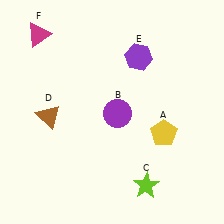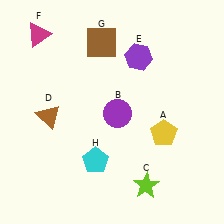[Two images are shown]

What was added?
A brown square (G), a cyan pentagon (H) were added in Image 2.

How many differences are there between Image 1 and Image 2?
There are 2 differences between the two images.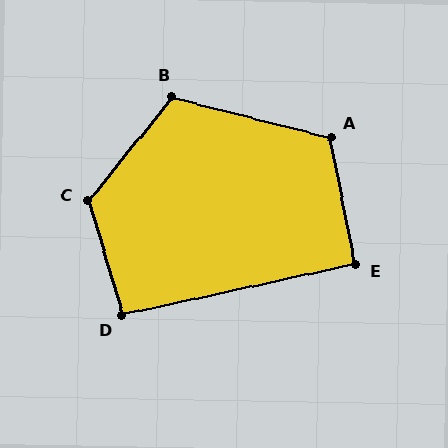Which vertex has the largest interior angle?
C, at approximately 125 degrees.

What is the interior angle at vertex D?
Approximately 94 degrees (approximately right).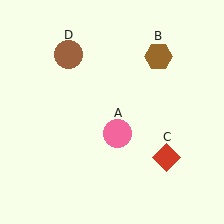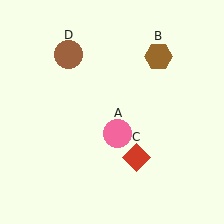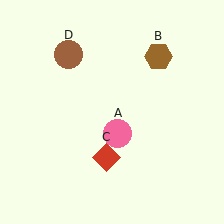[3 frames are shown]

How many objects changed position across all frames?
1 object changed position: red diamond (object C).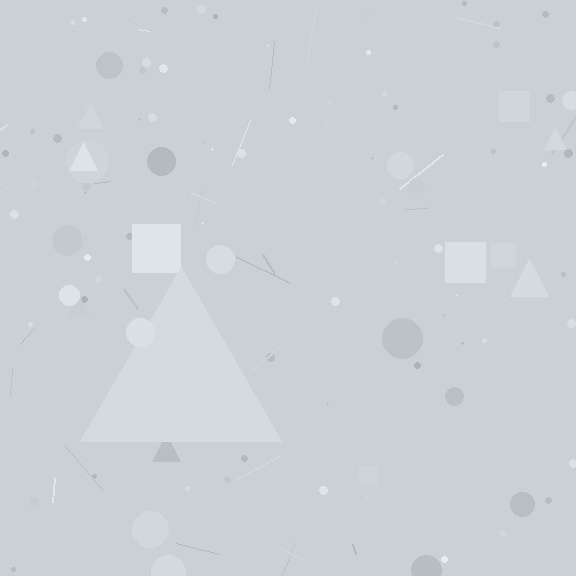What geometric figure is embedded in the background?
A triangle is embedded in the background.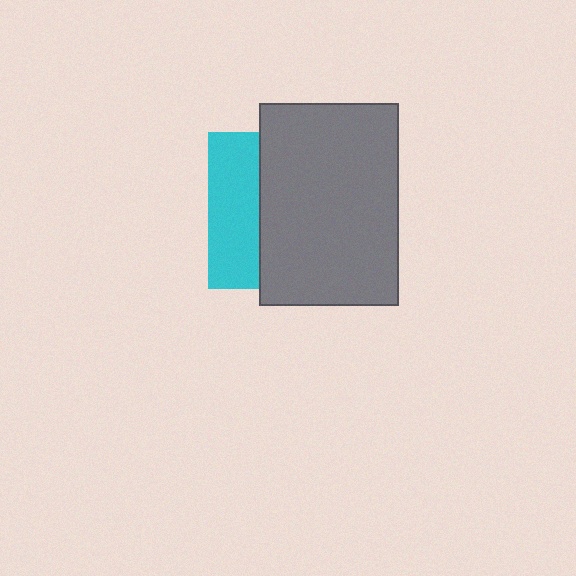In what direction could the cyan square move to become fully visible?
The cyan square could move left. That would shift it out from behind the gray rectangle entirely.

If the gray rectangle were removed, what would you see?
You would see the complete cyan square.